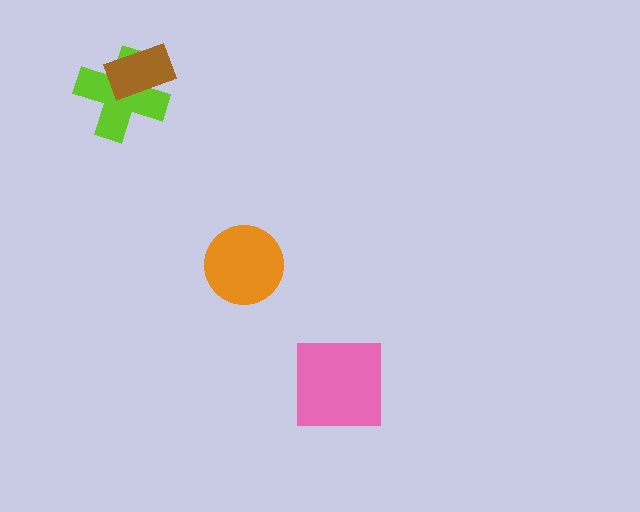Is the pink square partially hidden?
No, no other shape covers it.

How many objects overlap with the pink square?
0 objects overlap with the pink square.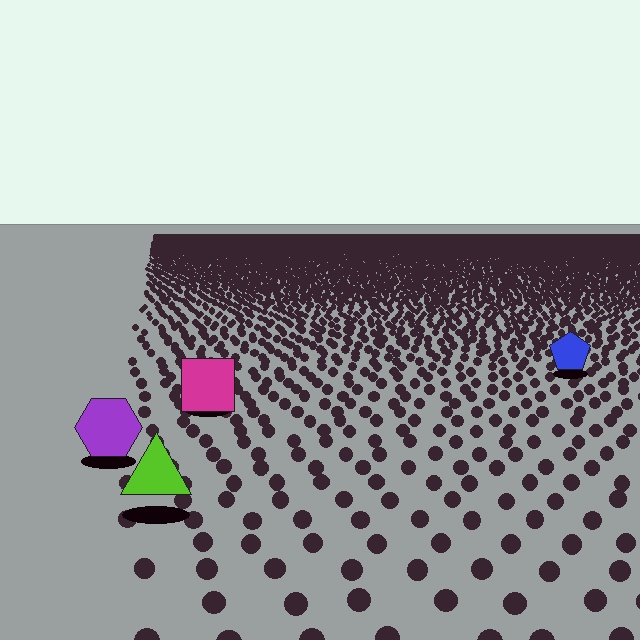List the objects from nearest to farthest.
From nearest to farthest: the lime triangle, the purple hexagon, the magenta square, the blue pentagon.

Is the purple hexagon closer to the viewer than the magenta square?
Yes. The purple hexagon is closer — you can tell from the texture gradient: the ground texture is coarser near it.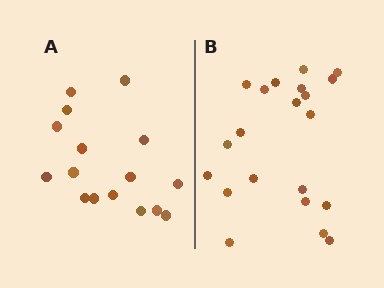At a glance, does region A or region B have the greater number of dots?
Region B (the right region) has more dots.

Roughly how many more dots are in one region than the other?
Region B has about 5 more dots than region A.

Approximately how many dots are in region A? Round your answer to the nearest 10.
About 20 dots. (The exact count is 16, which rounds to 20.)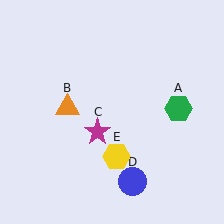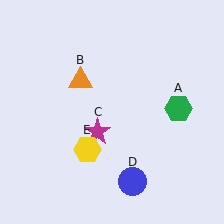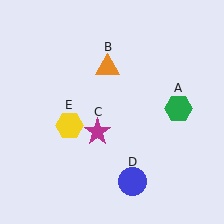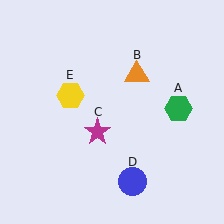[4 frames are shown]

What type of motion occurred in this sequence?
The orange triangle (object B), yellow hexagon (object E) rotated clockwise around the center of the scene.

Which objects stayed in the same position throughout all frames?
Green hexagon (object A) and magenta star (object C) and blue circle (object D) remained stationary.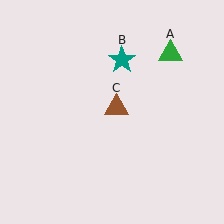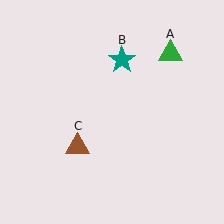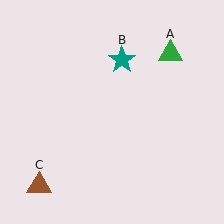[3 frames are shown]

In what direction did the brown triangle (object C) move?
The brown triangle (object C) moved down and to the left.